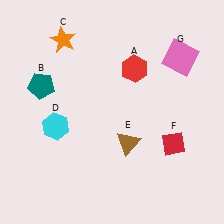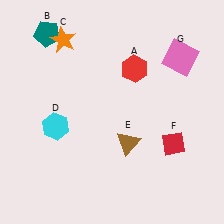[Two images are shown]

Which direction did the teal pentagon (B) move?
The teal pentagon (B) moved up.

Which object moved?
The teal pentagon (B) moved up.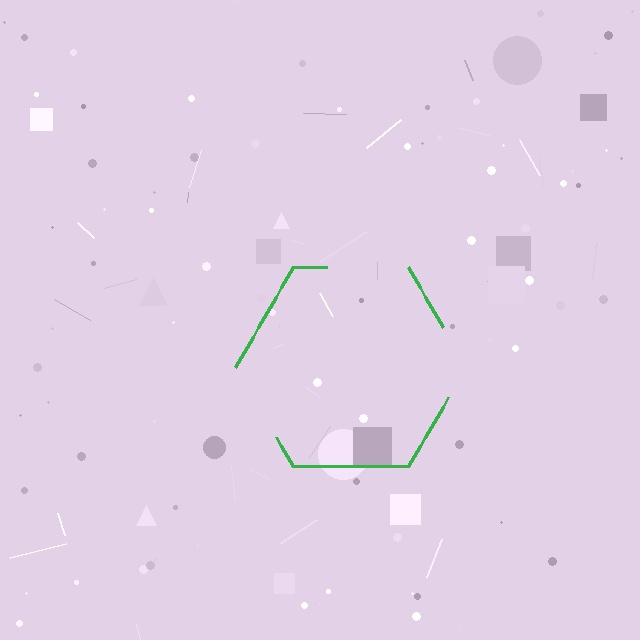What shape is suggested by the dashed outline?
The dashed outline suggests a hexagon.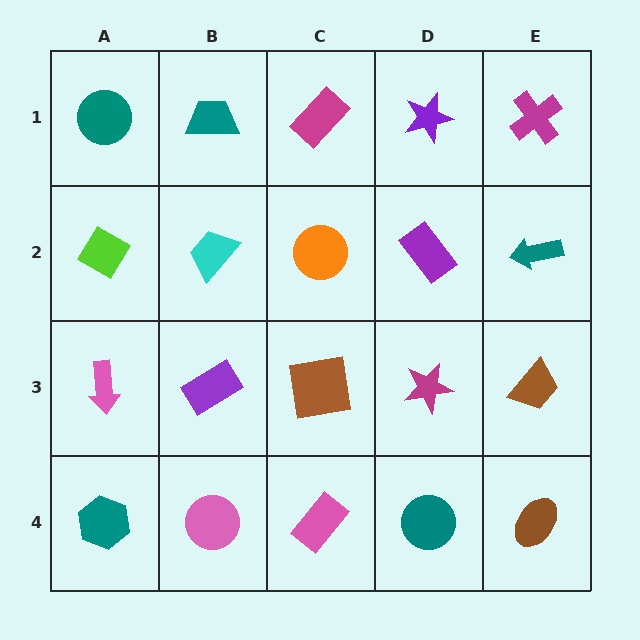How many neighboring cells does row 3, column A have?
3.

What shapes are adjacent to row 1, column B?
A cyan trapezoid (row 2, column B), a teal circle (row 1, column A), a magenta rectangle (row 1, column C).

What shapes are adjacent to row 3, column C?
An orange circle (row 2, column C), a pink rectangle (row 4, column C), a purple rectangle (row 3, column B), a magenta star (row 3, column D).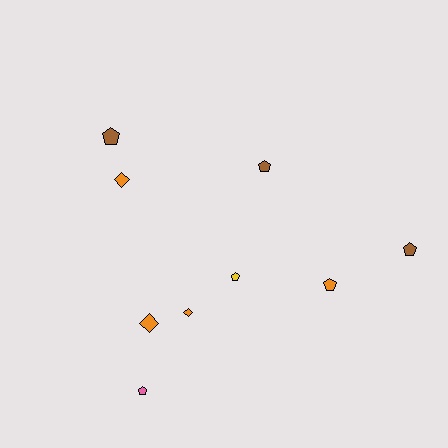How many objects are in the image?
There are 9 objects.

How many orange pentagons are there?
There is 1 orange pentagon.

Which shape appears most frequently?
Pentagon, with 6 objects.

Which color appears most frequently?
Orange, with 4 objects.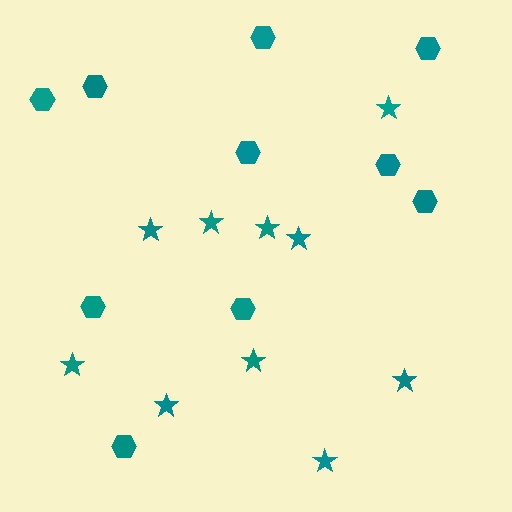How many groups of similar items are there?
There are 2 groups: one group of hexagons (10) and one group of stars (10).